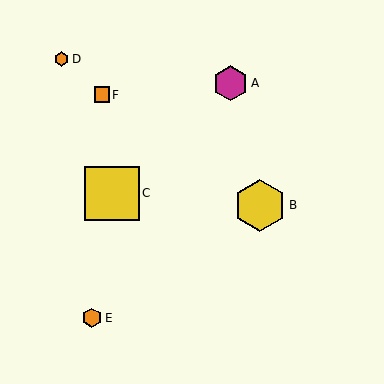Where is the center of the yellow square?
The center of the yellow square is at (112, 193).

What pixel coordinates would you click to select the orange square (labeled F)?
Click at (102, 95) to select the orange square F.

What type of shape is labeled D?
Shape D is an orange hexagon.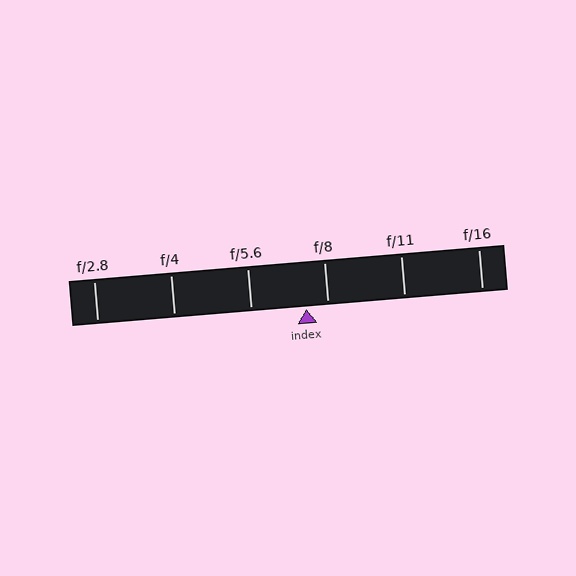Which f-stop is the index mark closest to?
The index mark is closest to f/8.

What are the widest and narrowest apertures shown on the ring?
The widest aperture shown is f/2.8 and the narrowest is f/16.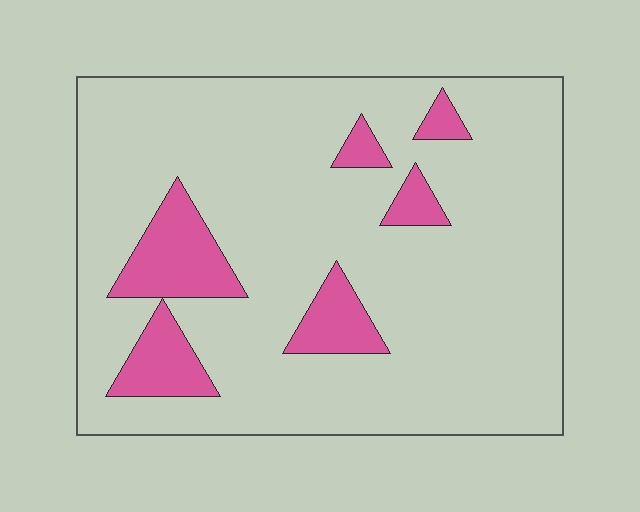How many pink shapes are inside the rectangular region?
6.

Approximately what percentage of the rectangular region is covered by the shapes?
Approximately 15%.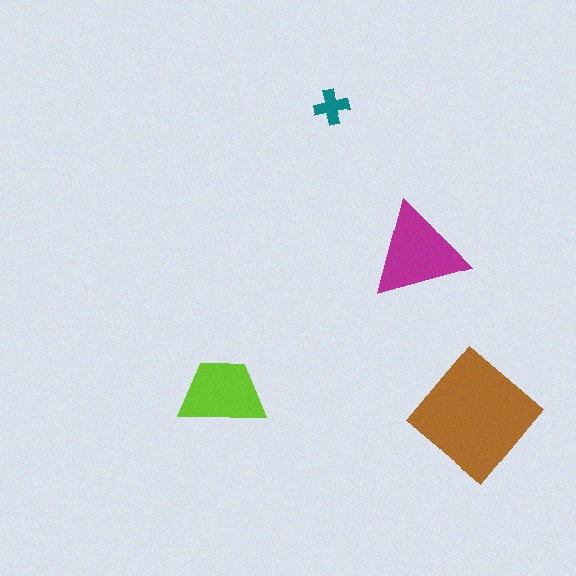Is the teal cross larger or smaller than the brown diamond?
Smaller.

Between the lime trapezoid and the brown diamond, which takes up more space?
The brown diamond.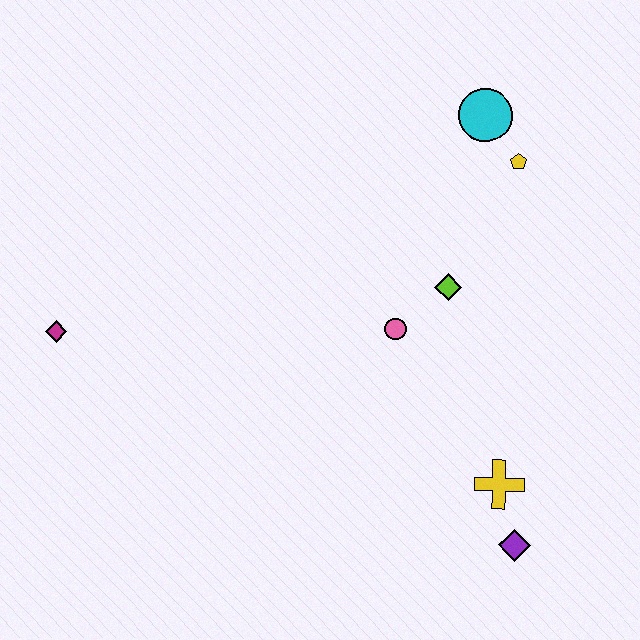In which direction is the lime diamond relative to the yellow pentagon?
The lime diamond is below the yellow pentagon.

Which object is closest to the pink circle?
The lime diamond is closest to the pink circle.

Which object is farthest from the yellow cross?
The magenta diamond is farthest from the yellow cross.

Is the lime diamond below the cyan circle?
Yes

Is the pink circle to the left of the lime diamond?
Yes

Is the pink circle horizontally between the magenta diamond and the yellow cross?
Yes